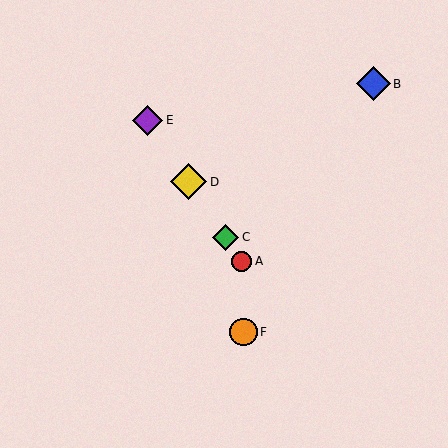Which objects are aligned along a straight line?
Objects A, C, D, E are aligned along a straight line.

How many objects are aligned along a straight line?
4 objects (A, C, D, E) are aligned along a straight line.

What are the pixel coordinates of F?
Object F is at (244, 332).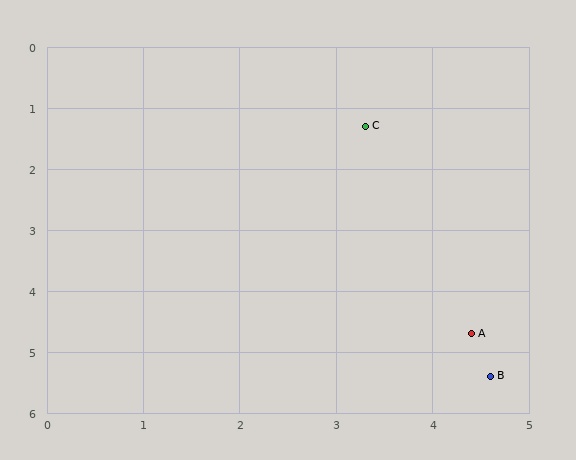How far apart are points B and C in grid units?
Points B and C are about 4.3 grid units apart.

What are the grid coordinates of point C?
Point C is at approximately (3.3, 1.3).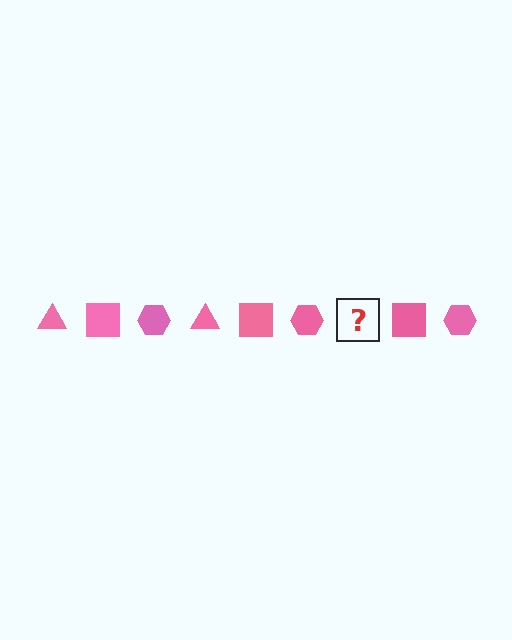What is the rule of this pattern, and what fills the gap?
The rule is that the pattern cycles through triangle, square, hexagon shapes in pink. The gap should be filled with a pink triangle.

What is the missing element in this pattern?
The missing element is a pink triangle.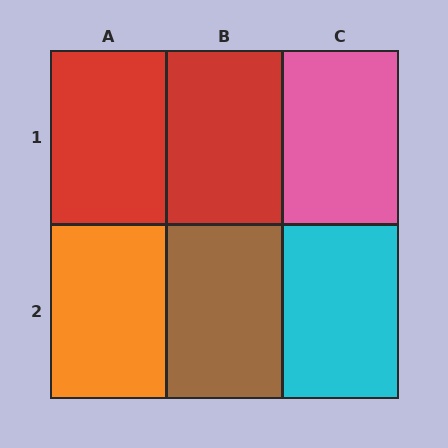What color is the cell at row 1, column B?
Red.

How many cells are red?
2 cells are red.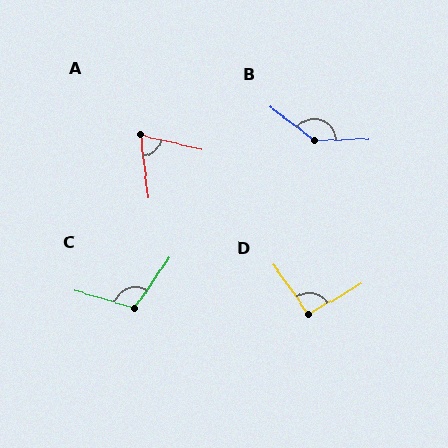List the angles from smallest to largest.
A (70°), D (95°), C (108°), B (141°).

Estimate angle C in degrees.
Approximately 108 degrees.